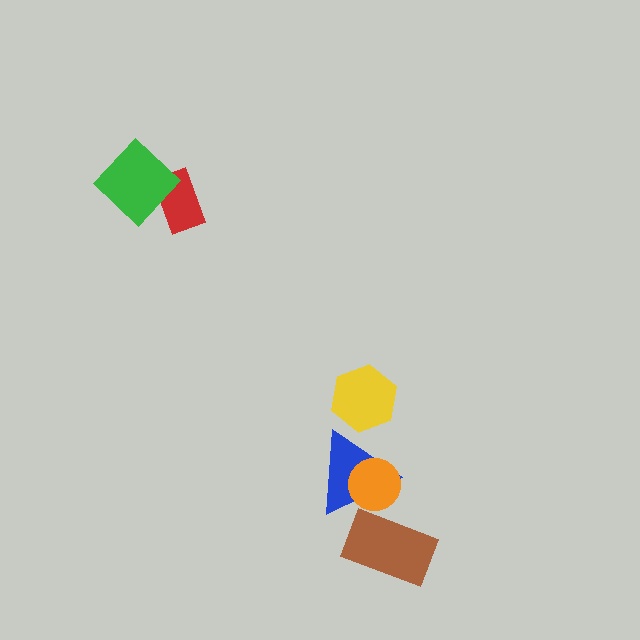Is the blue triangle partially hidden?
Yes, it is partially covered by another shape.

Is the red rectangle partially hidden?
Yes, it is partially covered by another shape.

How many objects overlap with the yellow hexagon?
0 objects overlap with the yellow hexagon.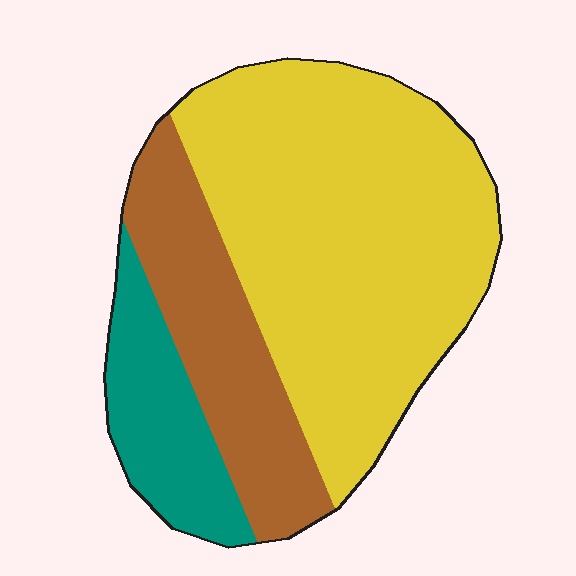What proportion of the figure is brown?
Brown takes up about one quarter (1/4) of the figure.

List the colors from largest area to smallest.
From largest to smallest: yellow, brown, teal.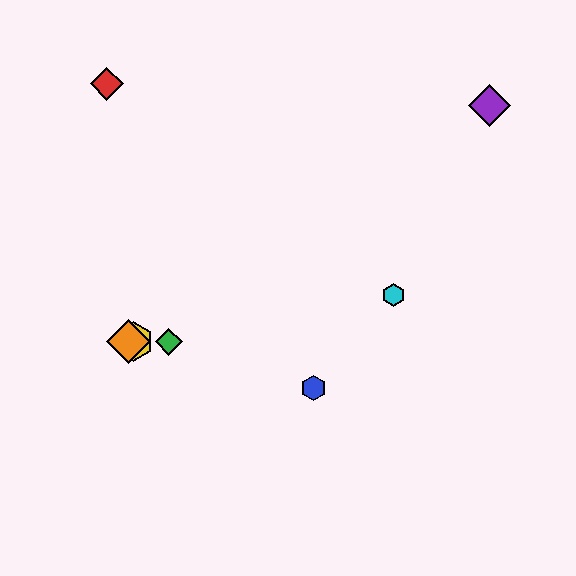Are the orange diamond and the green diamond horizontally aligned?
Yes, both are at y≈342.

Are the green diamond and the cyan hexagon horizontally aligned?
No, the green diamond is at y≈342 and the cyan hexagon is at y≈295.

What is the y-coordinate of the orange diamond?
The orange diamond is at y≈342.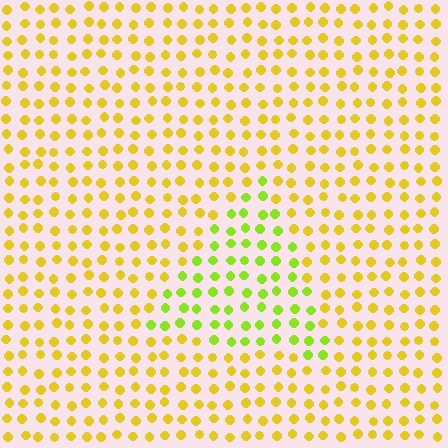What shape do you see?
I see a triangle.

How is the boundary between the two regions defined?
The boundary is defined purely by a slight shift in hue (about 36 degrees). Spacing, size, and orientation are identical on both sides.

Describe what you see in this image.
The image is filled with small yellow elements in a uniform arrangement. A triangle-shaped region is visible where the elements are tinted to a slightly different hue, forming a subtle color boundary.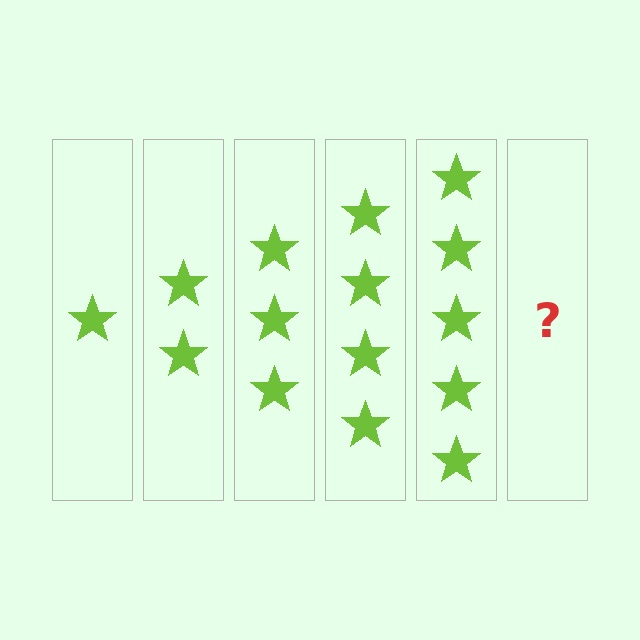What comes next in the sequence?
The next element should be 6 stars.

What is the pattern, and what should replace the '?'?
The pattern is that each step adds one more star. The '?' should be 6 stars.